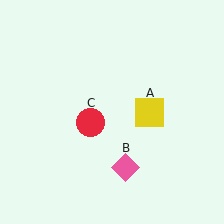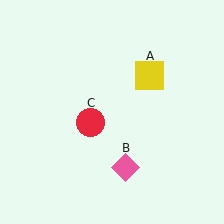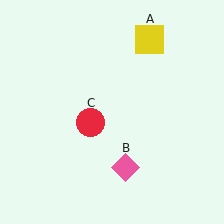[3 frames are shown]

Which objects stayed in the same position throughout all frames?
Pink diamond (object B) and red circle (object C) remained stationary.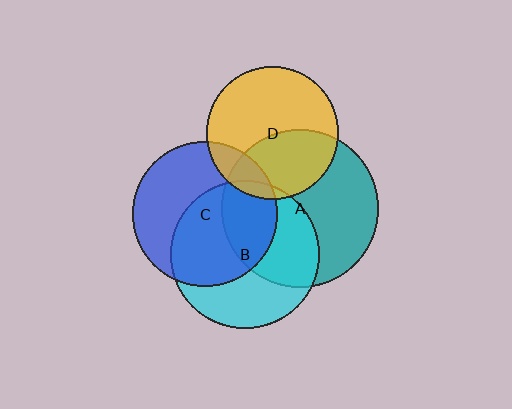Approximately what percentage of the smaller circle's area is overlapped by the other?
Approximately 40%.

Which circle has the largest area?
Circle A (teal).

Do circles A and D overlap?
Yes.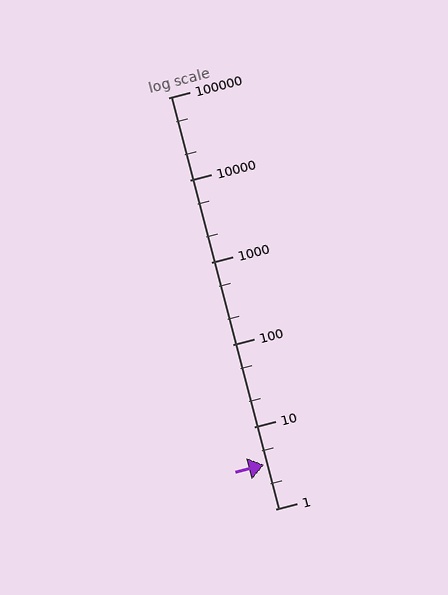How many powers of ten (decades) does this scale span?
The scale spans 5 decades, from 1 to 100000.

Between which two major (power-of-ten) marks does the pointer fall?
The pointer is between 1 and 10.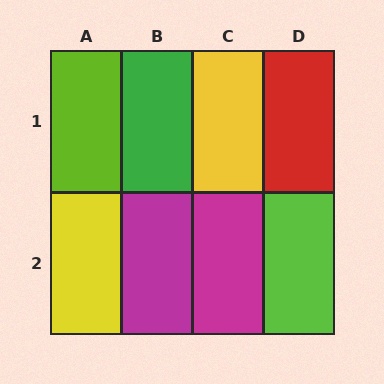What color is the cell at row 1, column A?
Lime.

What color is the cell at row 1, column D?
Red.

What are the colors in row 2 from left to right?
Yellow, magenta, magenta, lime.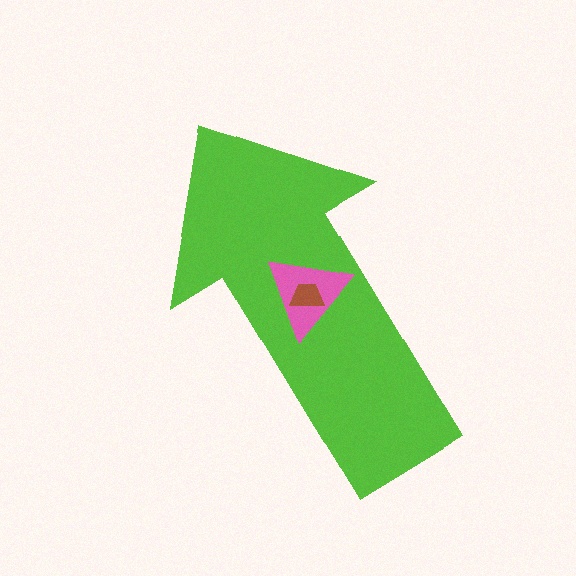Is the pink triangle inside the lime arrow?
Yes.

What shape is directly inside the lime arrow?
The pink triangle.